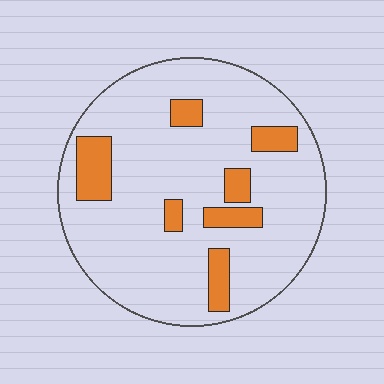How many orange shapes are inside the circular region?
7.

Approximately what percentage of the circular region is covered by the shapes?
Approximately 15%.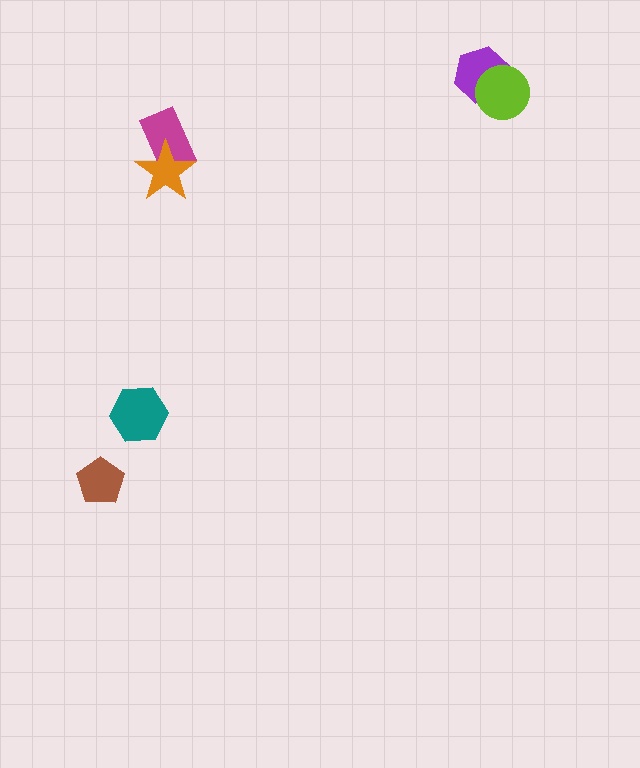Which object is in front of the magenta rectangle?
The orange star is in front of the magenta rectangle.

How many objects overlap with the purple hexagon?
1 object overlaps with the purple hexagon.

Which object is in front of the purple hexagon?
The lime circle is in front of the purple hexagon.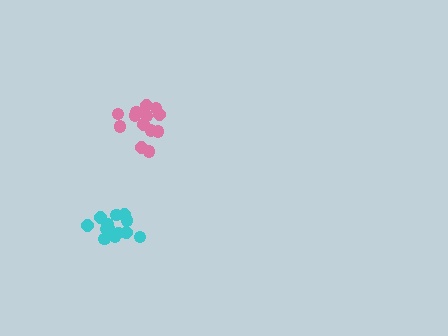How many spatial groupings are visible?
There are 2 spatial groupings.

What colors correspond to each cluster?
The clusters are colored: cyan, pink.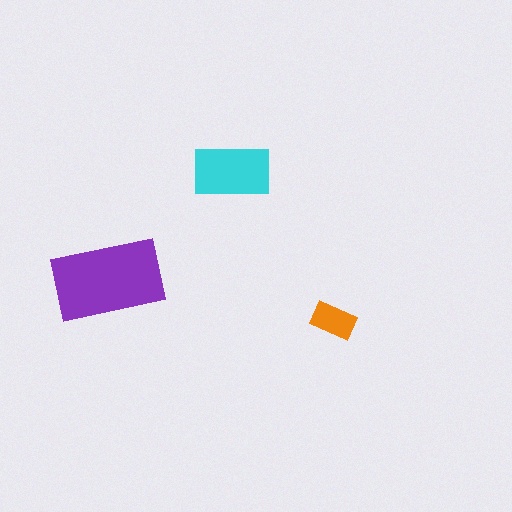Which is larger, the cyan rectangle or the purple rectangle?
The purple one.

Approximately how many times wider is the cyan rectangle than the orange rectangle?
About 2 times wider.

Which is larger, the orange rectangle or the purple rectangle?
The purple one.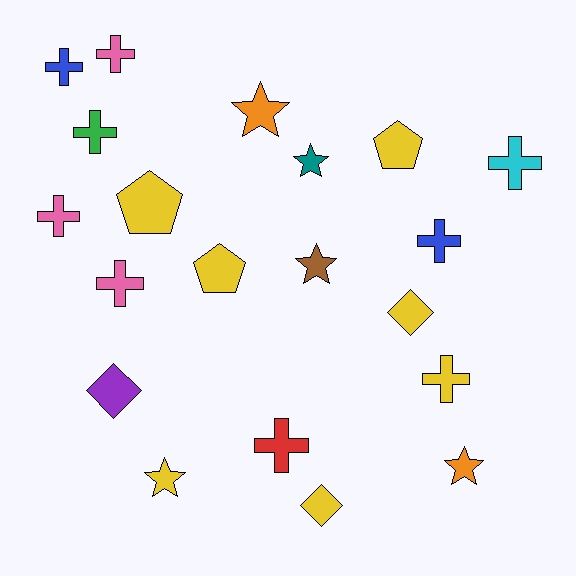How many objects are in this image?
There are 20 objects.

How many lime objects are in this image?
There are no lime objects.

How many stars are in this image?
There are 5 stars.